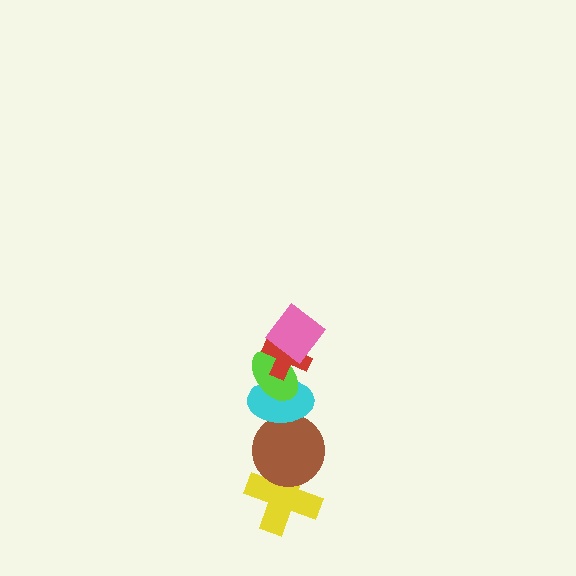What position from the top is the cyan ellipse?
The cyan ellipse is 4th from the top.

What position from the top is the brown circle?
The brown circle is 5th from the top.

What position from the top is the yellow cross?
The yellow cross is 6th from the top.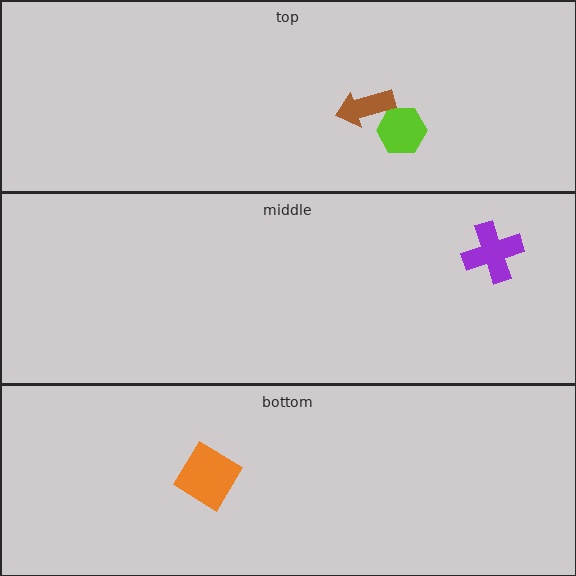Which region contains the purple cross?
The middle region.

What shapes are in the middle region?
The purple cross.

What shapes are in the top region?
The lime hexagon, the brown arrow.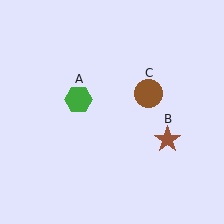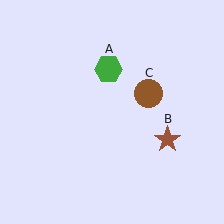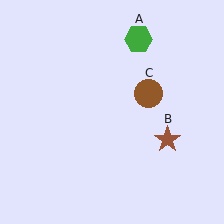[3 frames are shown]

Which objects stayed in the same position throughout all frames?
Brown star (object B) and brown circle (object C) remained stationary.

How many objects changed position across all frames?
1 object changed position: green hexagon (object A).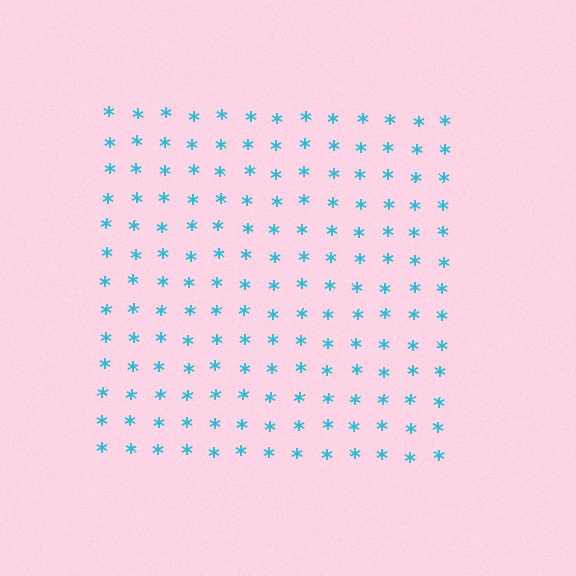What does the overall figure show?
The overall figure shows a square.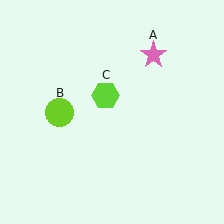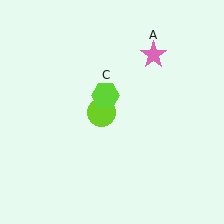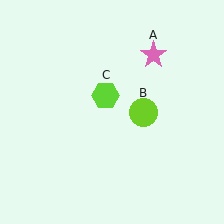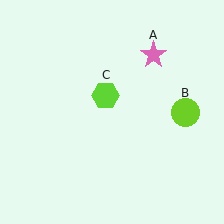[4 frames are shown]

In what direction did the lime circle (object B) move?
The lime circle (object B) moved right.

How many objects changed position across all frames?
1 object changed position: lime circle (object B).